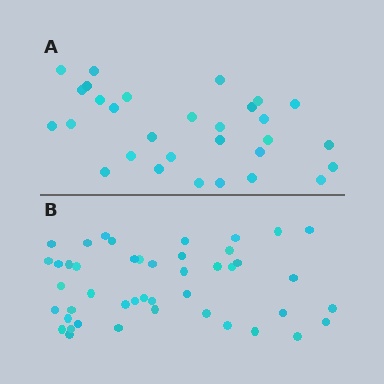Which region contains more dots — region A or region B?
Region B (the bottom region) has more dots.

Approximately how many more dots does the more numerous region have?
Region B has approximately 15 more dots than region A.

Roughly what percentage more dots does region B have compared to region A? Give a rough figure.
About 50% more.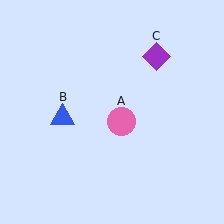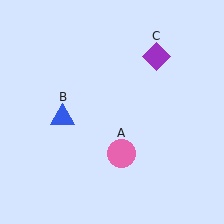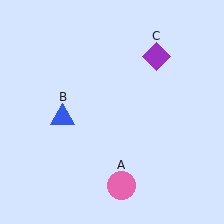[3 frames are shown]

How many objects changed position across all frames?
1 object changed position: pink circle (object A).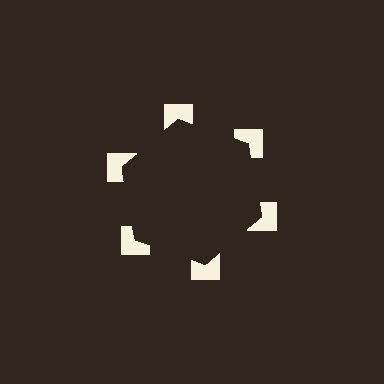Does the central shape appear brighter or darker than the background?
It typically appears slightly darker than the background, even though no actual brightness change is drawn.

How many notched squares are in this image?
There are 6 — one at each vertex of the illusory hexagon.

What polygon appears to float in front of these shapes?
An illusory hexagon — its edges are inferred from the aligned wedge cuts in the notched squares, not physically drawn.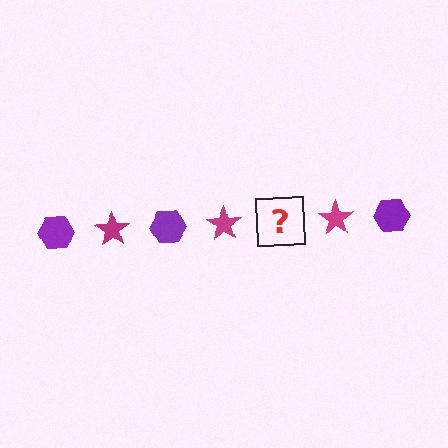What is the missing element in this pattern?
The missing element is a purple hexagon.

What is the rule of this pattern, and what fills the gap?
The rule is that the pattern alternates between purple hexagon and magenta star. The gap should be filled with a purple hexagon.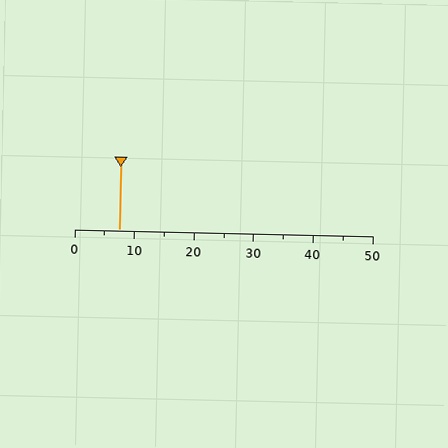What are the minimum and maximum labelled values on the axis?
The axis runs from 0 to 50.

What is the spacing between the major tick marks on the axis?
The major ticks are spaced 10 apart.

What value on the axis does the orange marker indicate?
The marker indicates approximately 7.5.